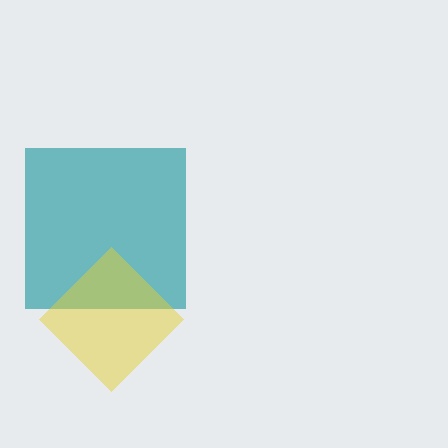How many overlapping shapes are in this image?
There are 2 overlapping shapes in the image.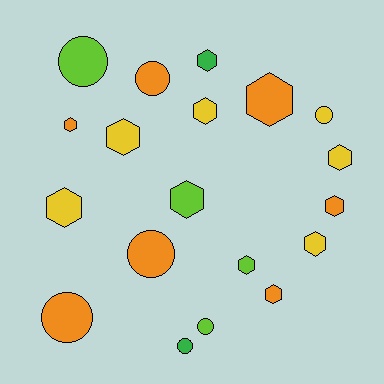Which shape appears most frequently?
Hexagon, with 12 objects.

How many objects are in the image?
There are 19 objects.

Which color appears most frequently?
Orange, with 7 objects.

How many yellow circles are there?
There is 1 yellow circle.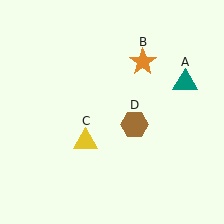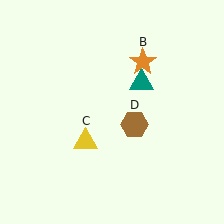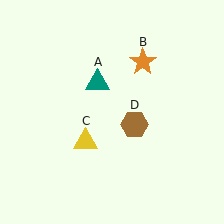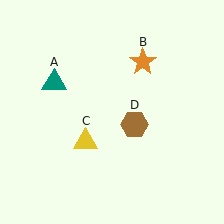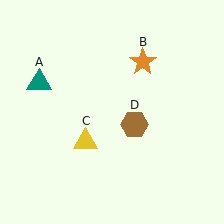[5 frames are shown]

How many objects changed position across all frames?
1 object changed position: teal triangle (object A).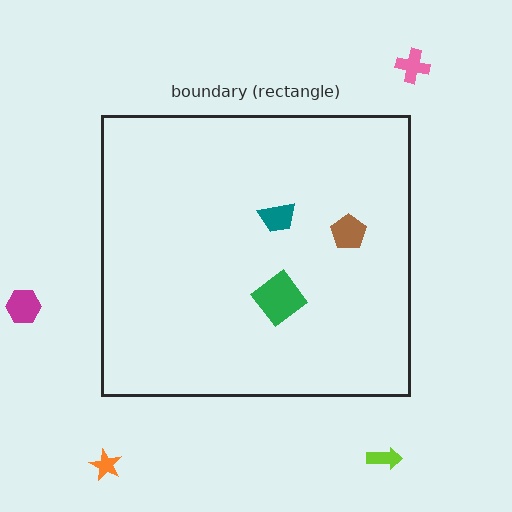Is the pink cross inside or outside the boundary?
Outside.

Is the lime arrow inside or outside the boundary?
Outside.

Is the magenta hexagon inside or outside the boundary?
Outside.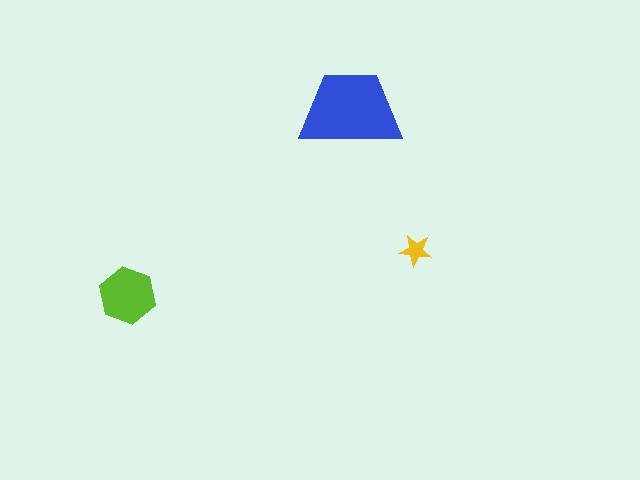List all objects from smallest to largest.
The yellow star, the lime hexagon, the blue trapezoid.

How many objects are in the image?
There are 3 objects in the image.